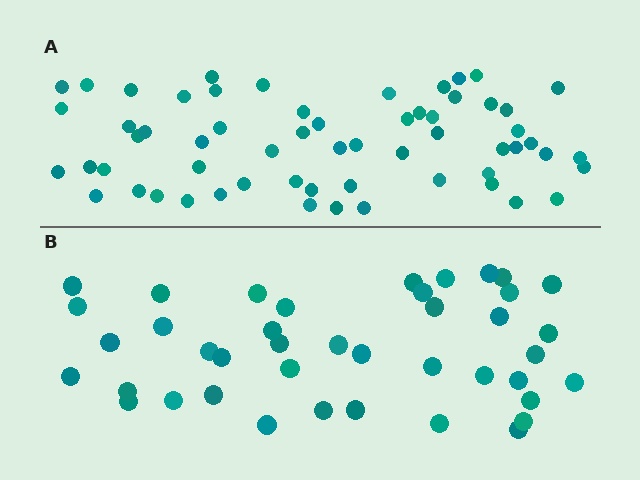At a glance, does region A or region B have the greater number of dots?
Region A (the top region) has more dots.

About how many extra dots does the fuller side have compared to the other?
Region A has approximately 20 more dots than region B.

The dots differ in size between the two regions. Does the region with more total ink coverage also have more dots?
No. Region B has more total ink coverage because its dots are larger, but region A actually contains more individual dots. Total area can be misleading — the number of items is what matters here.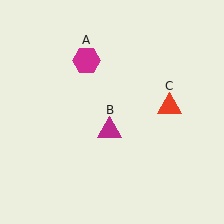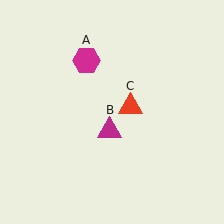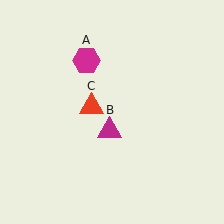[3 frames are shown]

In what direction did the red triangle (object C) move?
The red triangle (object C) moved left.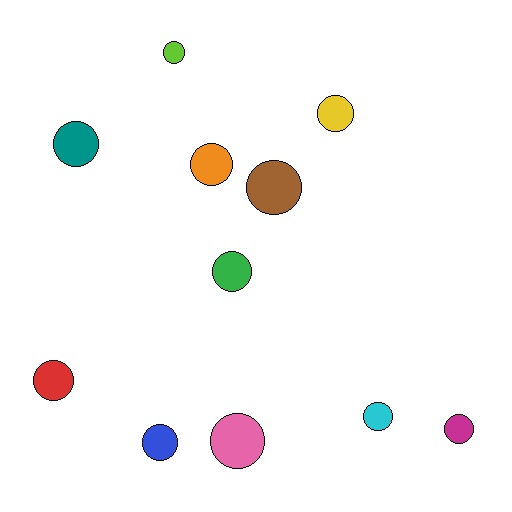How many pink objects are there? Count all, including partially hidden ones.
There is 1 pink object.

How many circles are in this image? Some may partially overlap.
There are 11 circles.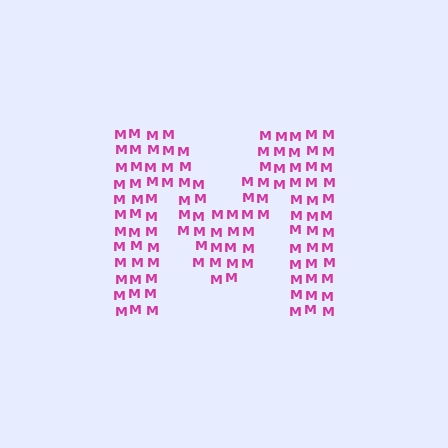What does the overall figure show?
The overall figure shows the letter M.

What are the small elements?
The small elements are letter M's.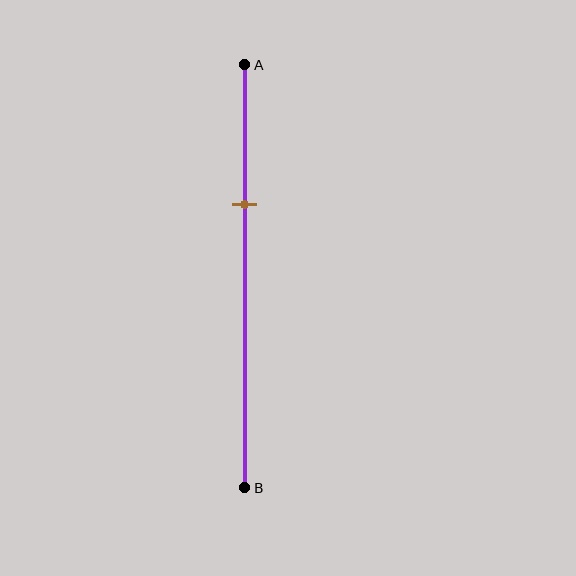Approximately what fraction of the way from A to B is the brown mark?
The brown mark is approximately 35% of the way from A to B.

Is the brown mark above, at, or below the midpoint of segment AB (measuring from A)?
The brown mark is above the midpoint of segment AB.